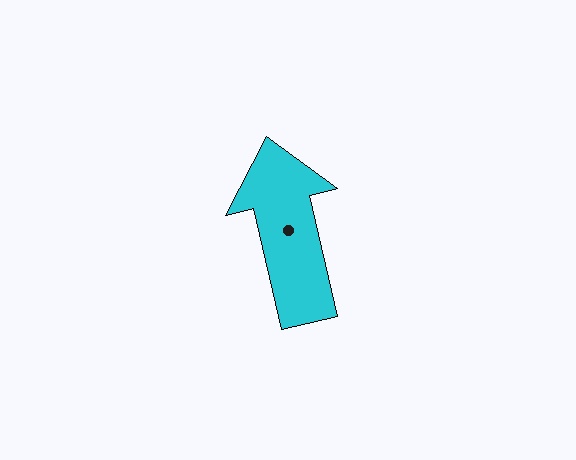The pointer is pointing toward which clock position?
Roughly 12 o'clock.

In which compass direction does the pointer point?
North.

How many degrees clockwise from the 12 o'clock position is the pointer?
Approximately 347 degrees.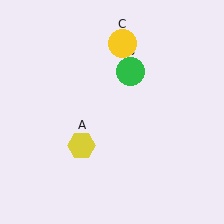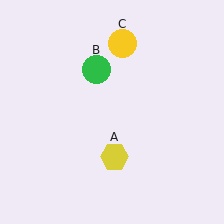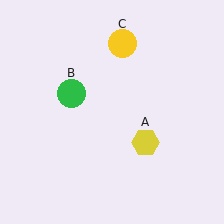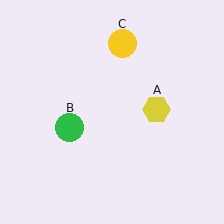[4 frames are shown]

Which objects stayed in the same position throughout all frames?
Yellow circle (object C) remained stationary.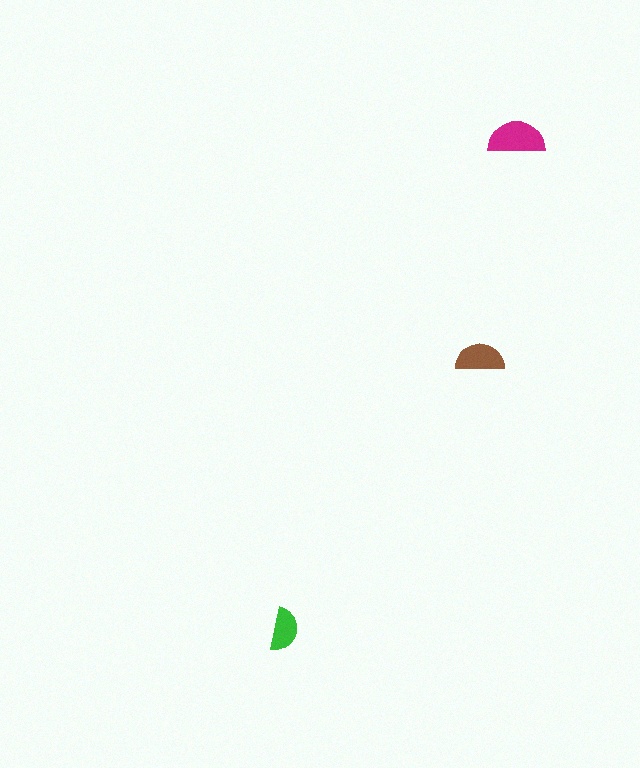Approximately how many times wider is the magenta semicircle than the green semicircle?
About 1.5 times wider.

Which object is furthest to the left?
The green semicircle is leftmost.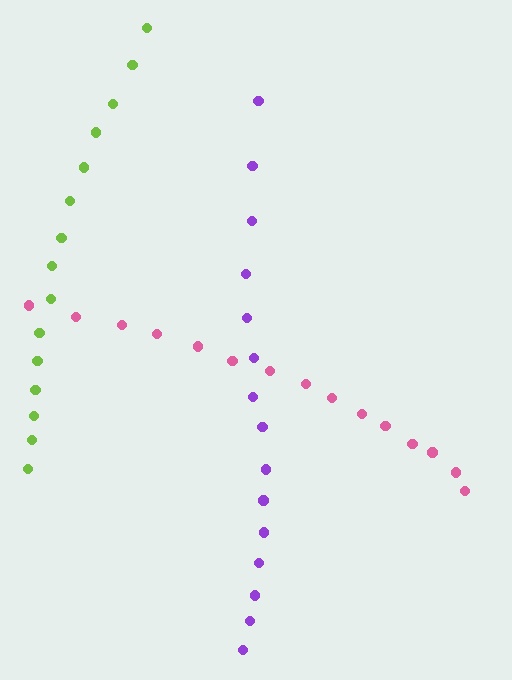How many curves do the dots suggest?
There are 3 distinct paths.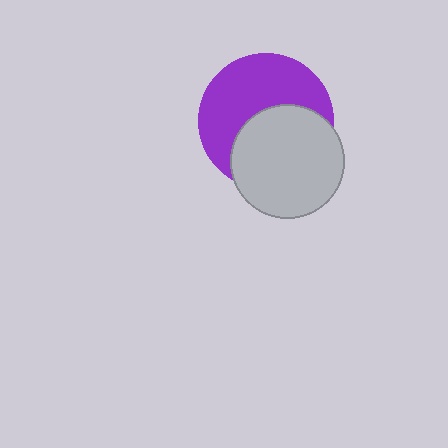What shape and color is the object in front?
The object in front is a light gray circle.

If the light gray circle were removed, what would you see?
You would see the complete purple circle.